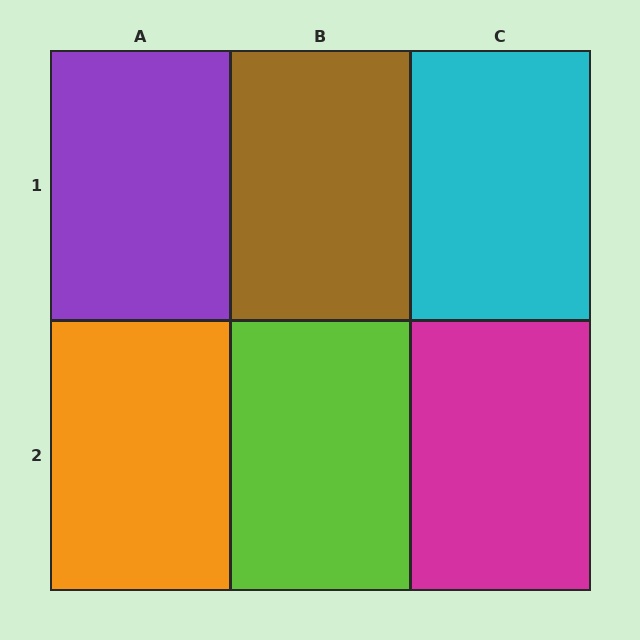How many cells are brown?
1 cell is brown.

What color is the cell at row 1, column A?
Purple.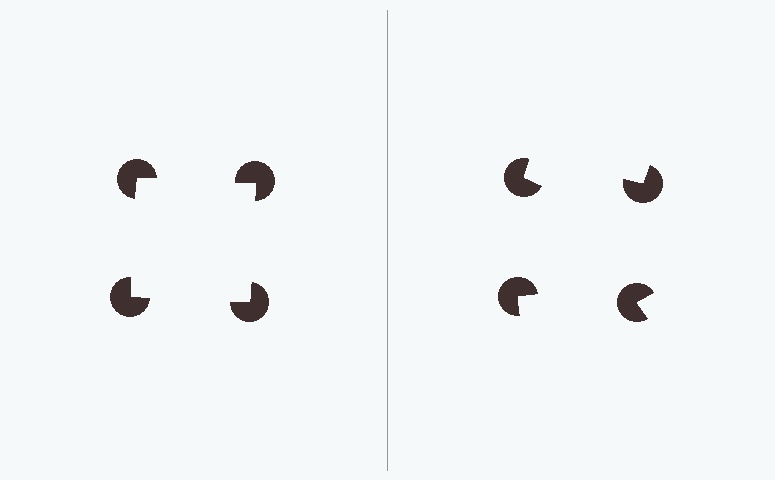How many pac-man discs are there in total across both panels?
8 — 4 on each side.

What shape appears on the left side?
An illusory square.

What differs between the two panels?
The pac-man discs are positioned identically on both sides; only the wedge orientations differ. On the left they align to a square; on the right they are misaligned.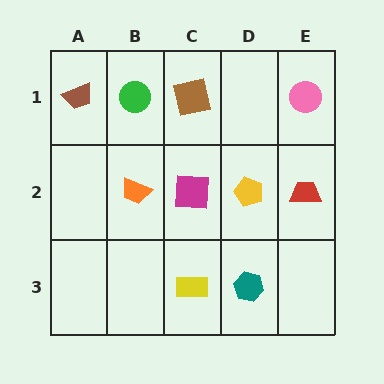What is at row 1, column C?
A brown square.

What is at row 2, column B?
An orange trapezoid.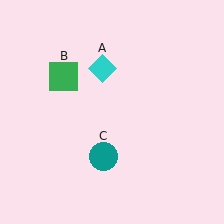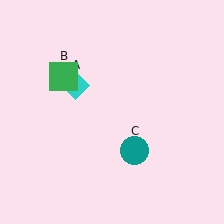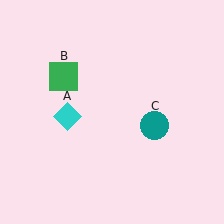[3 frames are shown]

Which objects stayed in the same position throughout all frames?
Green square (object B) remained stationary.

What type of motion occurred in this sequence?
The cyan diamond (object A), teal circle (object C) rotated counterclockwise around the center of the scene.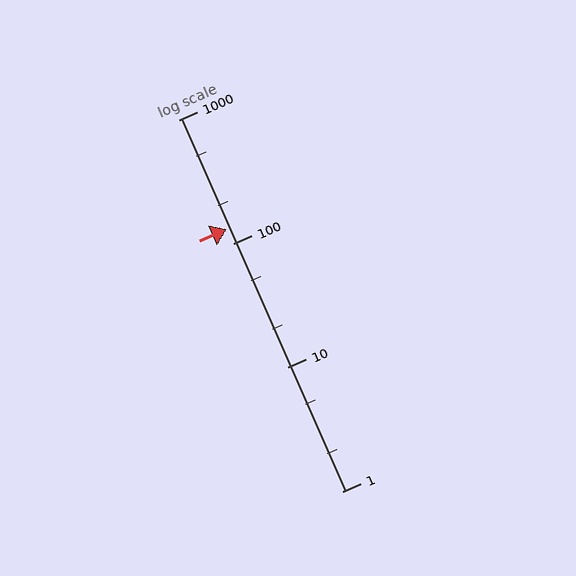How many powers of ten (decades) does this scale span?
The scale spans 3 decades, from 1 to 1000.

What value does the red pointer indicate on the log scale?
The pointer indicates approximately 130.